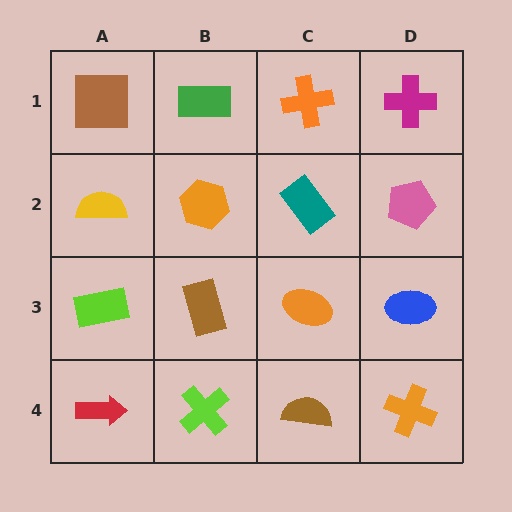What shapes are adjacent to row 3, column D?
A pink pentagon (row 2, column D), an orange cross (row 4, column D), an orange ellipse (row 3, column C).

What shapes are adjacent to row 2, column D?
A magenta cross (row 1, column D), a blue ellipse (row 3, column D), a teal rectangle (row 2, column C).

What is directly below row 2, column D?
A blue ellipse.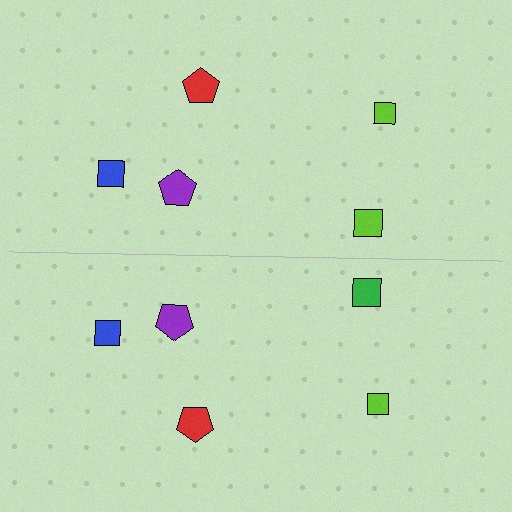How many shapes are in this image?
There are 10 shapes in this image.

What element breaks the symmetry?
The green square on the bottom side breaks the symmetry — its mirror counterpart is lime.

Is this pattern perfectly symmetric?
No, the pattern is not perfectly symmetric. The green square on the bottom side breaks the symmetry — its mirror counterpart is lime.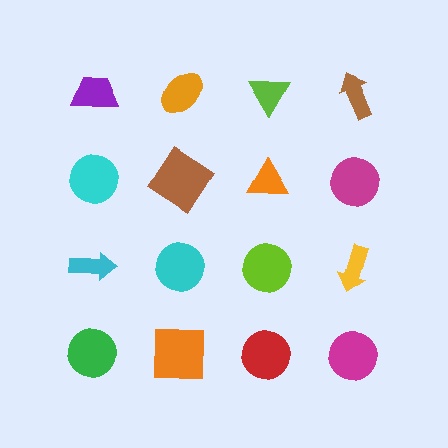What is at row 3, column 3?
A lime circle.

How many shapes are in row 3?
4 shapes.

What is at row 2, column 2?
A brown diamond.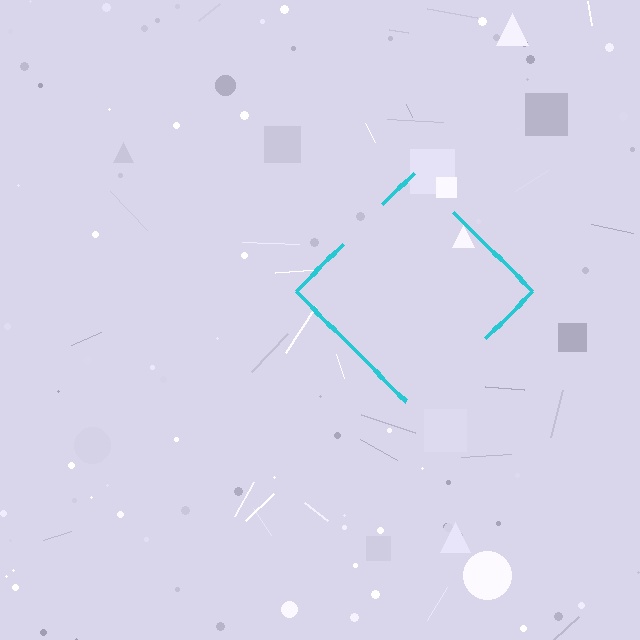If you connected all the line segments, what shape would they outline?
They would outline a diamond.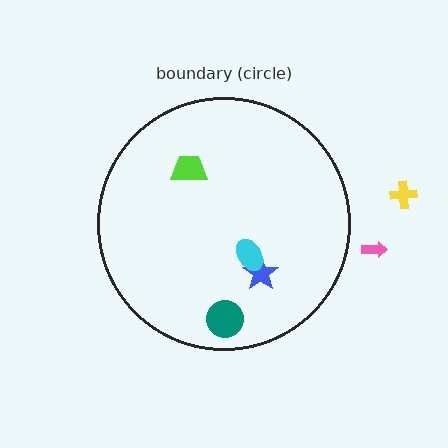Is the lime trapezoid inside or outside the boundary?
Inside.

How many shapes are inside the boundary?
4 inside, 2 outside.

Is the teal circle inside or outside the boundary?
Inside.